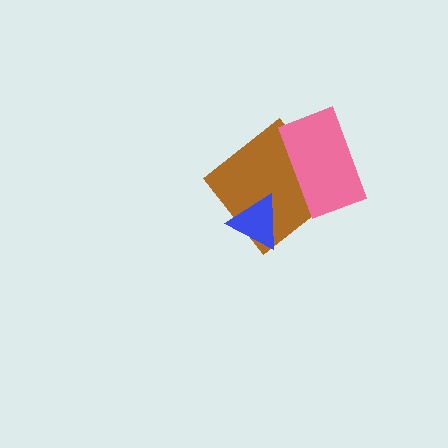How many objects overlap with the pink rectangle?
1 object overlaps with the pink rectangle.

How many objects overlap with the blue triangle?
1 object overlaps with the blue triangle.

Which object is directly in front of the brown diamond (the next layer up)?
The blue triangle is directly in front of the brown diamond.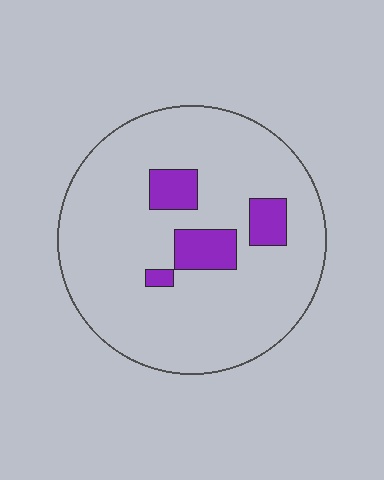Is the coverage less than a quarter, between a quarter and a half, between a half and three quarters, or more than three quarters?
Less than a quarter.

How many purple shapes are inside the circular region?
4.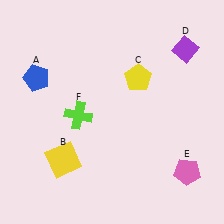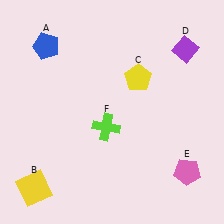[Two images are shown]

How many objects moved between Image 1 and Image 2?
3 objects moved between the two images.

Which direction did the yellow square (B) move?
The yellow square (B) moved left.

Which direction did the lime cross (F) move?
The lime cross (F) moved right.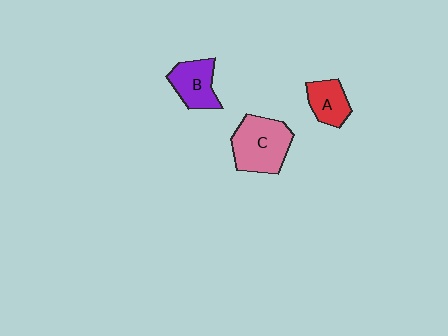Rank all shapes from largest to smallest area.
From largest to smallest: C (pink), B (purple), A (red).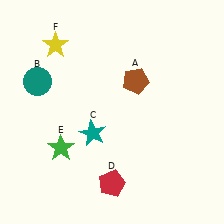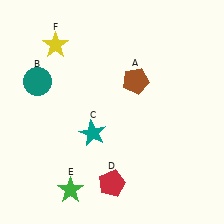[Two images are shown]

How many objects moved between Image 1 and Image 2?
1 object moved between the two images.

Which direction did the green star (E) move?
The green star (E) moved down.